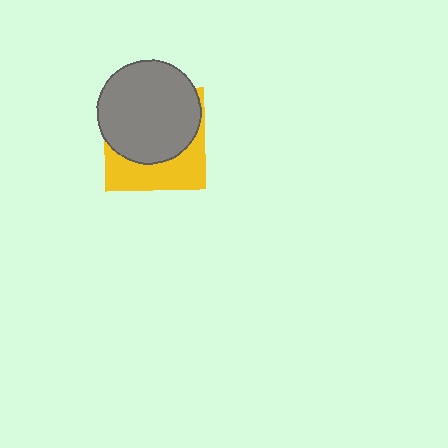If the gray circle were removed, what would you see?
You would see the complete yellow square.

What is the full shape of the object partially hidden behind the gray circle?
The partially hidden object is a yellow square.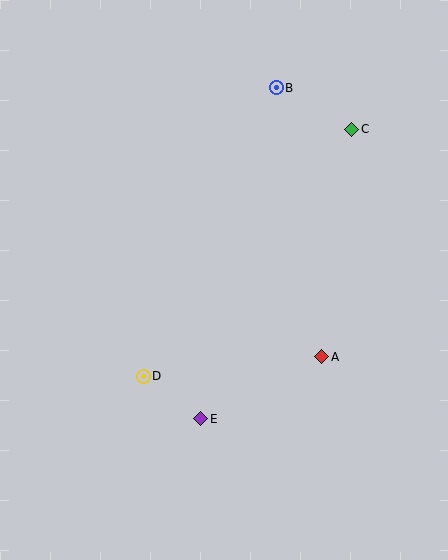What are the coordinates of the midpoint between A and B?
The midpoint between A and B is at (299, 222).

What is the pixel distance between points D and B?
The distance between D and B is 318 pixels.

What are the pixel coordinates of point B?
Point B is at (276, 88).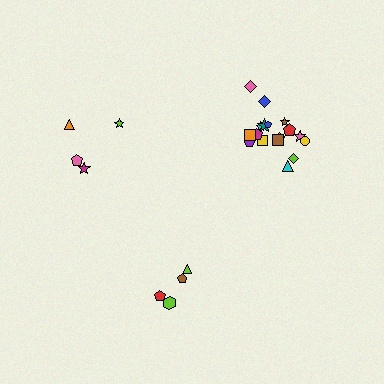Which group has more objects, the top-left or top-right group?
The top-right group.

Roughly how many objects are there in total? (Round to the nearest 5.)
Roughly 25 objects in total.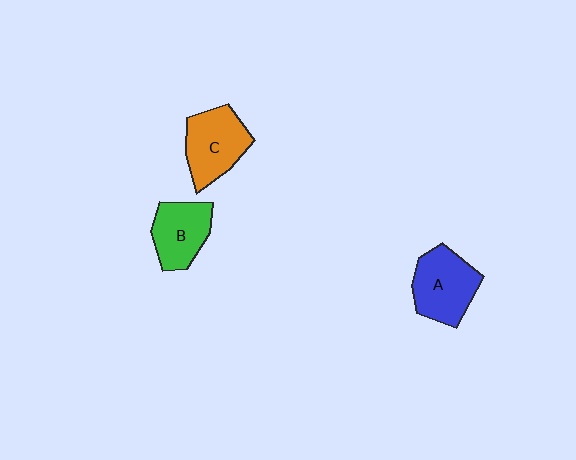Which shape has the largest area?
Shape A (blue).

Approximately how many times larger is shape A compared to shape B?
Approximately 1.2 times.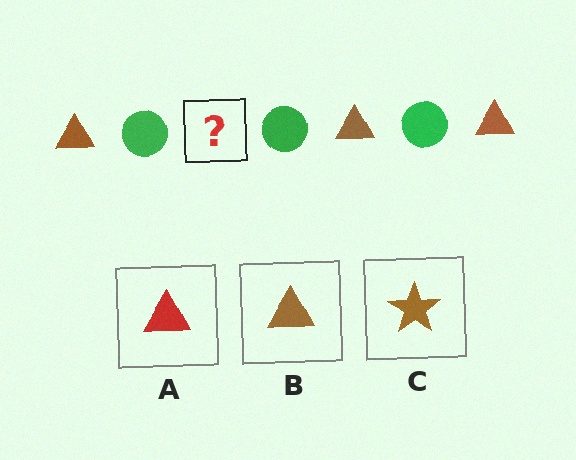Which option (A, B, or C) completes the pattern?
B.